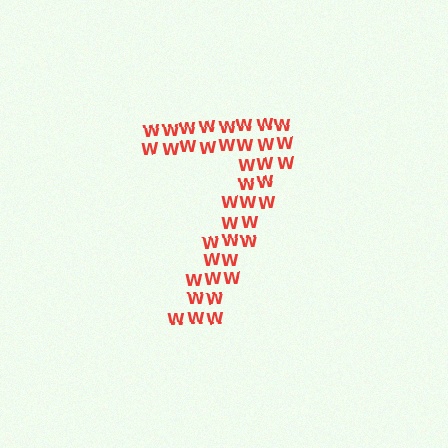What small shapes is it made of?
It is made of small letter W's.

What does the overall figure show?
The overall figure shows the digit 7.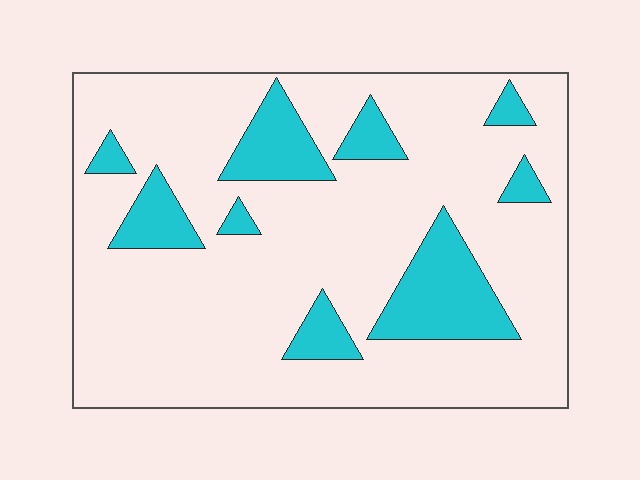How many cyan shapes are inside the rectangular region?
9.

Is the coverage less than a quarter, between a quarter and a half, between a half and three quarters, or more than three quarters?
Less than a quarter.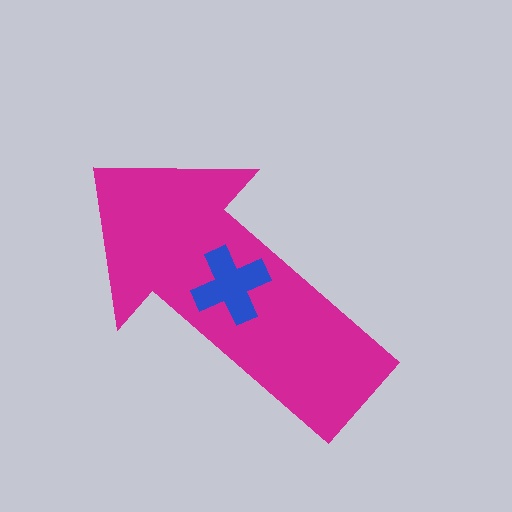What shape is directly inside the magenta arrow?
The blue cross.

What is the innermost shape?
The blue cross.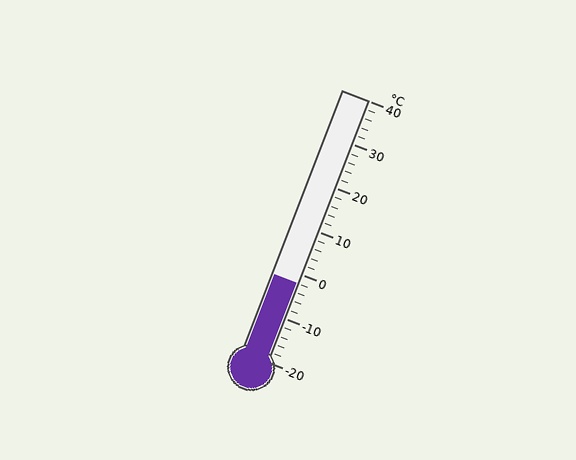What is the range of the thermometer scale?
The thermometer scale ranges from -20°C to 40°C.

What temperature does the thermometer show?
The thermometer shows approximately -2°C.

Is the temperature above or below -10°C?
The temperature is above -10°C.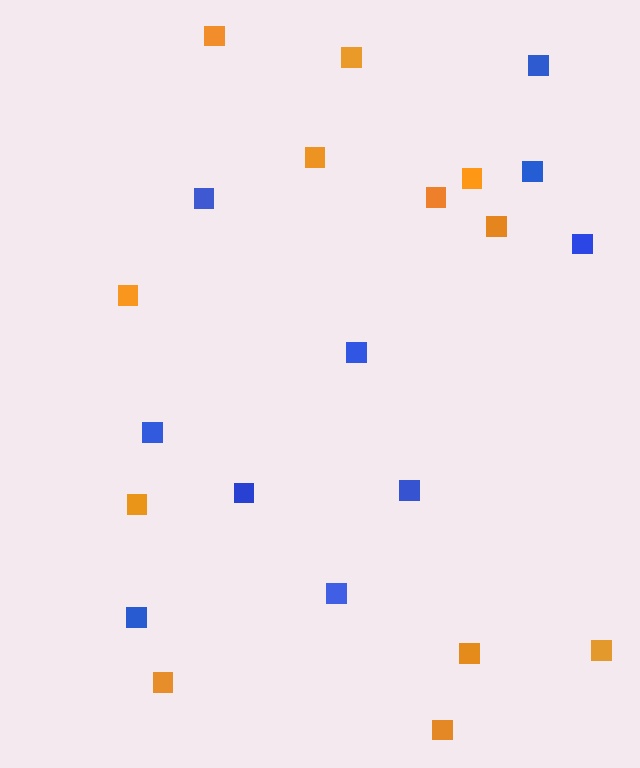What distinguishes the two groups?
There are 2 groups: one group of blue squares (10) and one group of orange squares (12).